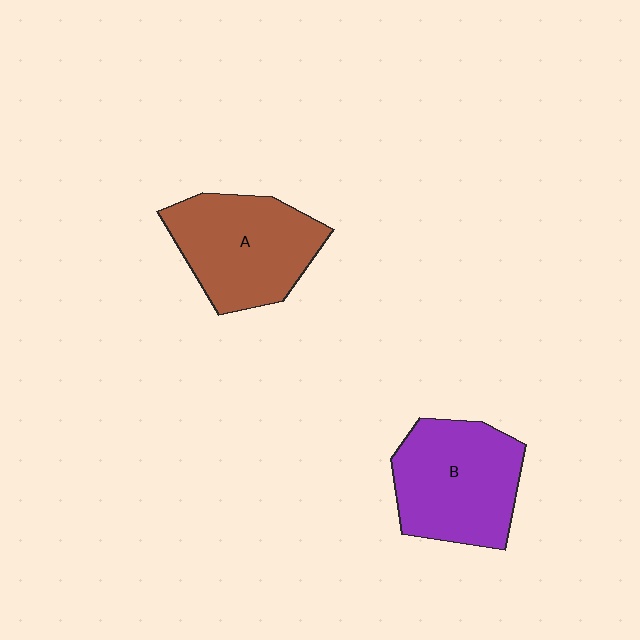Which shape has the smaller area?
Shape A (brown).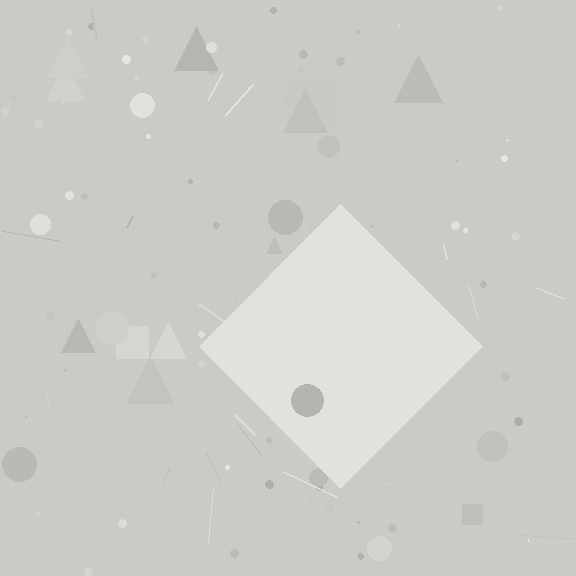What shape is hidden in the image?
A diamond is hidden in the image.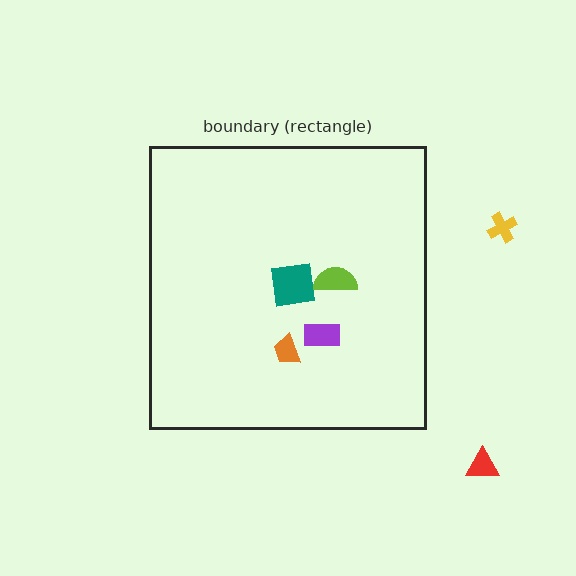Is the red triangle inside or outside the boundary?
Outside.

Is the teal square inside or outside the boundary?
Inside.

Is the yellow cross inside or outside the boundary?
Outside.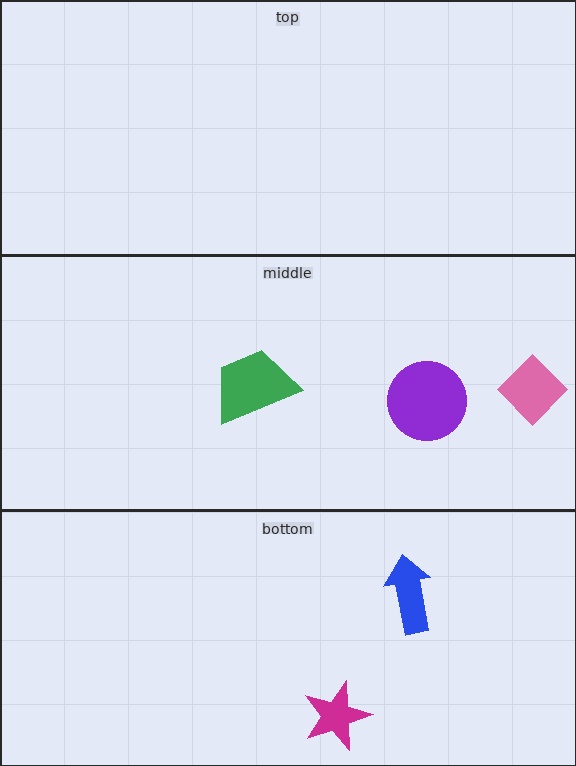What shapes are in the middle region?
The green trapezoid, the purple circle, the pink diamond.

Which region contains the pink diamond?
The middle region.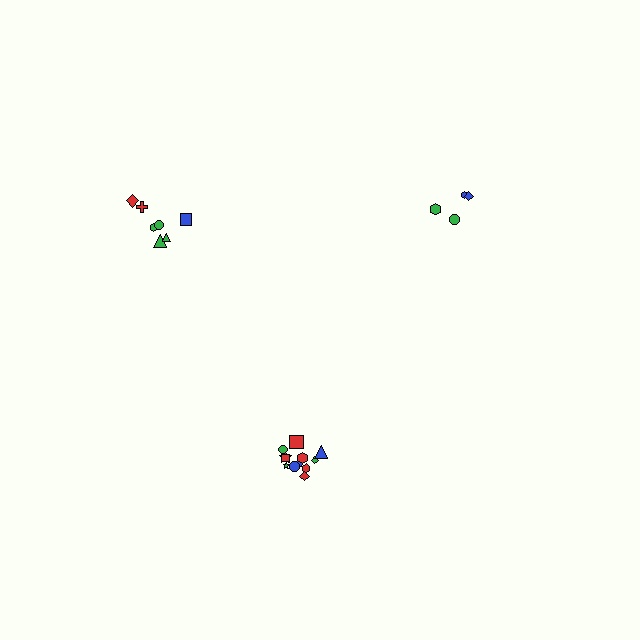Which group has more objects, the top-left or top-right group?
The top-left group.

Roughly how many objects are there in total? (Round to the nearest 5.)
Roughly 25 objects in total.